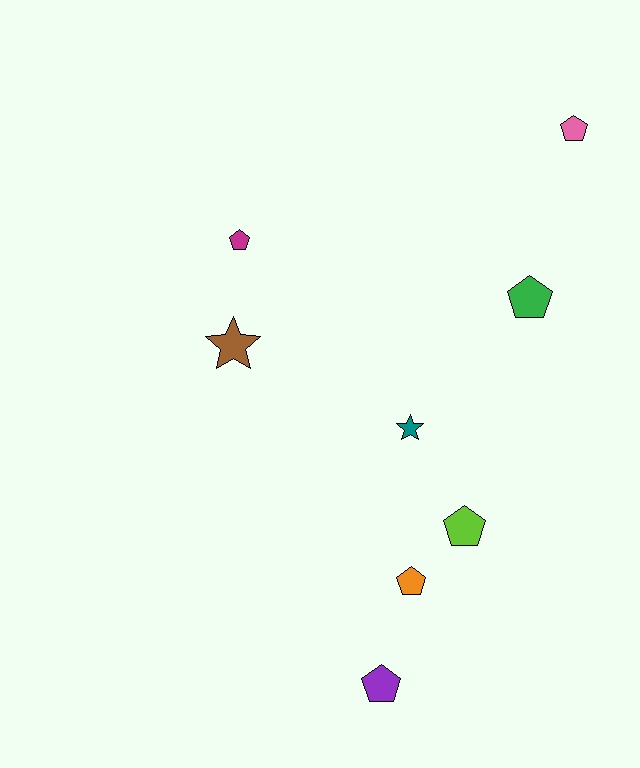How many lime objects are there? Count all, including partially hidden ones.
There is 1 lime object.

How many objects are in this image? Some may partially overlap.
There are 8 objects.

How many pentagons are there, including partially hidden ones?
There are 6 pentagons.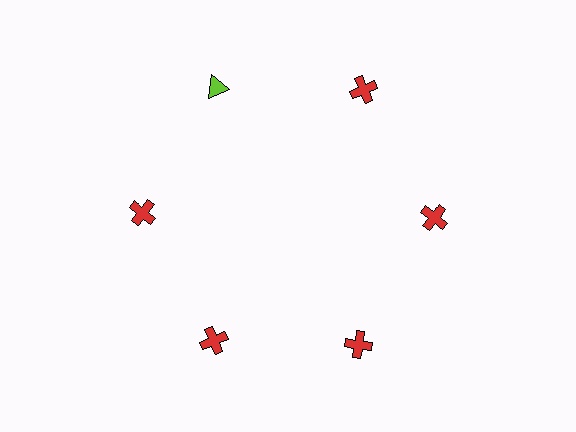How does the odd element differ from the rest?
It differs in both color (lime instead of red) and shape (triangle instead of cross).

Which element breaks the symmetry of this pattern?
The lime triangle at roughly the 11 o'clock position breaks the symmetry. All other shapes are red crosses.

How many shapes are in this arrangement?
There are 6 shapes arranged in a ring pattern.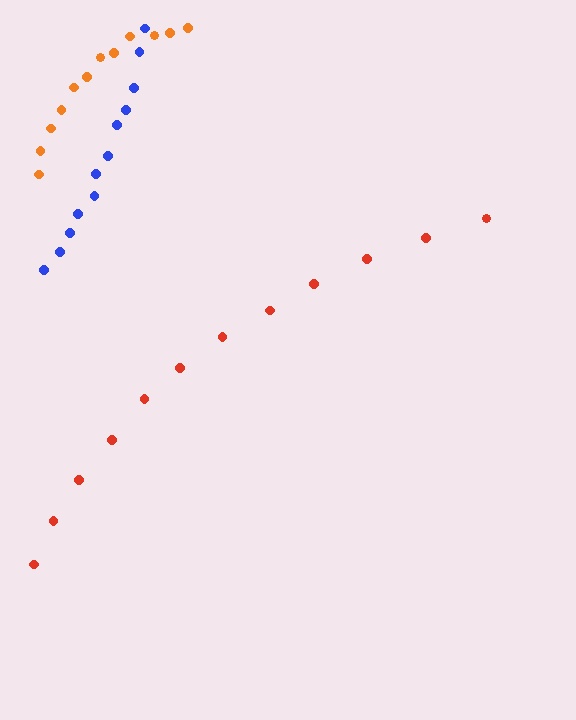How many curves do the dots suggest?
There are 3 distinct paths.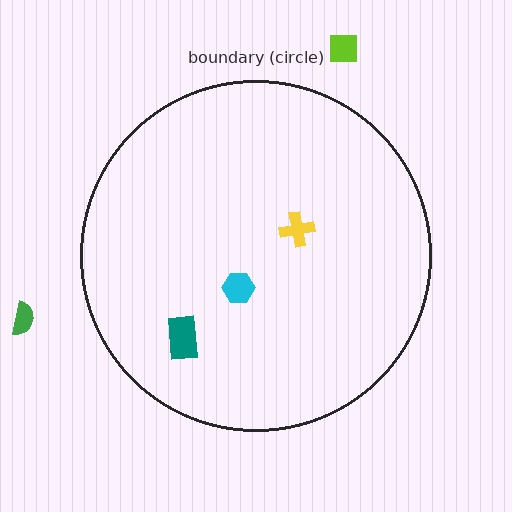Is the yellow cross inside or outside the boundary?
Inside.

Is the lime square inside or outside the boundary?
Outside.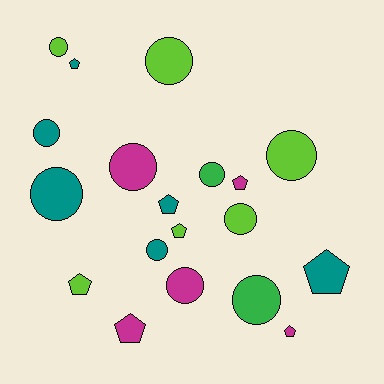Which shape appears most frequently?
Circle, with 11 objects.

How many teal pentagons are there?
There are 3 teal pentagons.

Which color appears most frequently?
Teal, with 6 objects.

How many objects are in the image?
There are 19 objects.